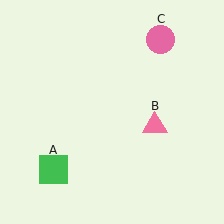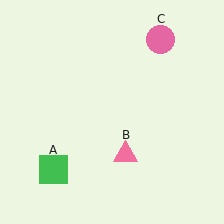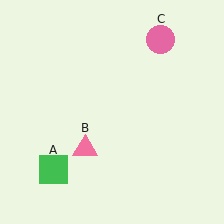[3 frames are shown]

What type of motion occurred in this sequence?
The pink triangle (object B) rotated clockwise around the center of the scene.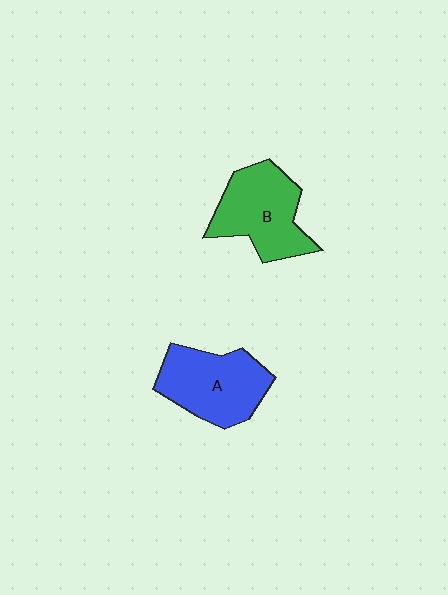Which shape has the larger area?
Shape A (blue).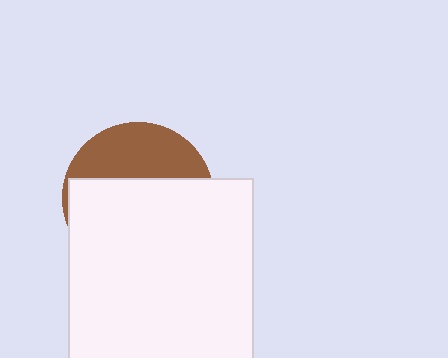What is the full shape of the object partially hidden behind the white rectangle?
The partially hidden object is a brown circle.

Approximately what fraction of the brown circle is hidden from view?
Roughly 66% of the brown circle is hidden behind the white rectangle.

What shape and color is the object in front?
The object in front is a white rectangle.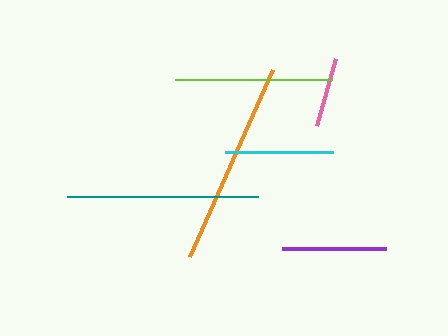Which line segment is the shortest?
The pink line is the shortest at approximately 69 pixels.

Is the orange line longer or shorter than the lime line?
The orange line is longer than the lime line.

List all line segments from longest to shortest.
From longest to shortest: orange, teal, lime, cyan, purple, pink.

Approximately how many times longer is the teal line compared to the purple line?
The teal line is approximately 1.8 times the length of the purple line.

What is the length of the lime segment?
The lime segment is approximately 157 pixels long.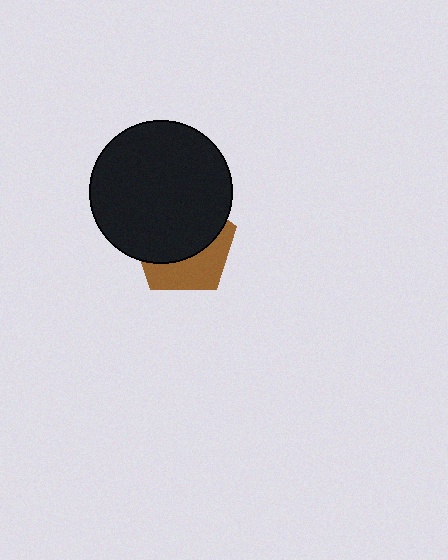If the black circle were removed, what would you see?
You would see the complete brown pentagon.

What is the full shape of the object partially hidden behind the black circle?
The partially hidden object is a brown pentagon.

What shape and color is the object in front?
The object in front is a black circle.